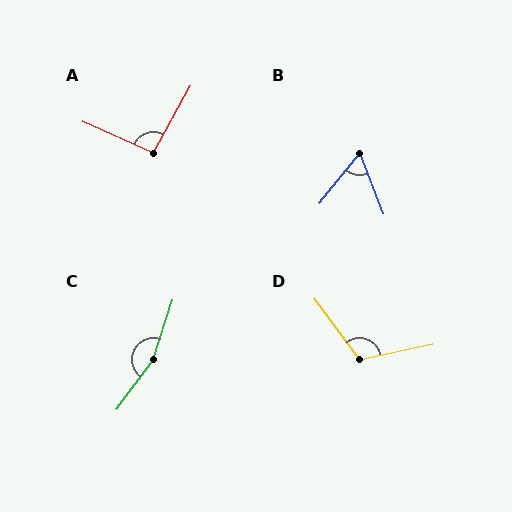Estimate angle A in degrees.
Approximately 95 degrees.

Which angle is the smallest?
B, at approximately 60 degrees.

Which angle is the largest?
C, at approximately 162 degrees.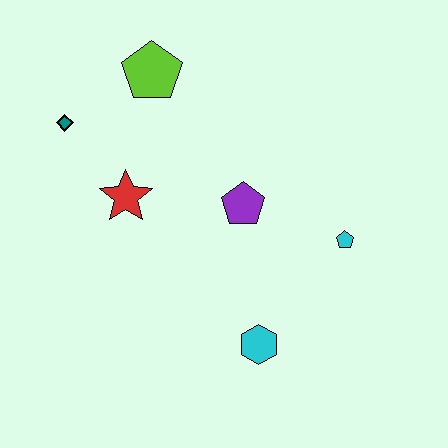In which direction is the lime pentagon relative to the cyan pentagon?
The lime pentagon is to the left of the cyan pentagon.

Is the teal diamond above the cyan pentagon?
Yes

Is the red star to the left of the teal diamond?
No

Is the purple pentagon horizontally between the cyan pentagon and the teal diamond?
Yes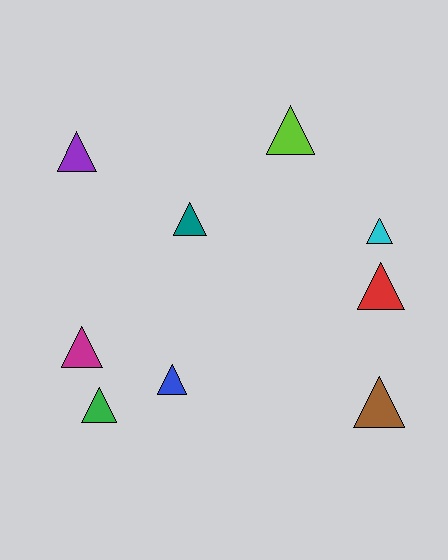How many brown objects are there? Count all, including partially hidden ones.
There is 1 brown object.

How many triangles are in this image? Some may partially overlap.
There are 9 triangles.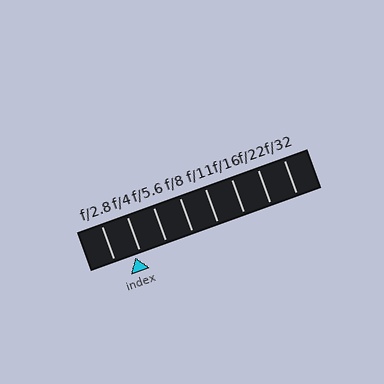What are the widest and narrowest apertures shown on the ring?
The widest aperture shown is f/2.8 and the narrowest is f/32.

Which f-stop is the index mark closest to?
The index mark is closest to f/4.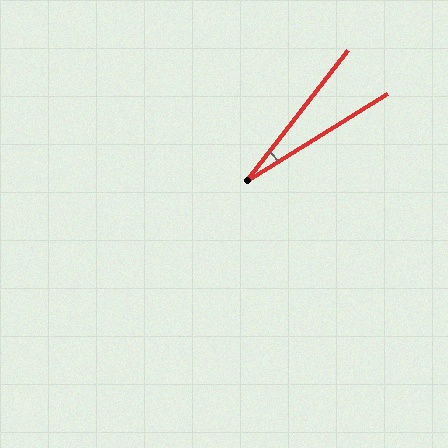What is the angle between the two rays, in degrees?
Approximately 20 degrees.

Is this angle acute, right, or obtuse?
It is acute.